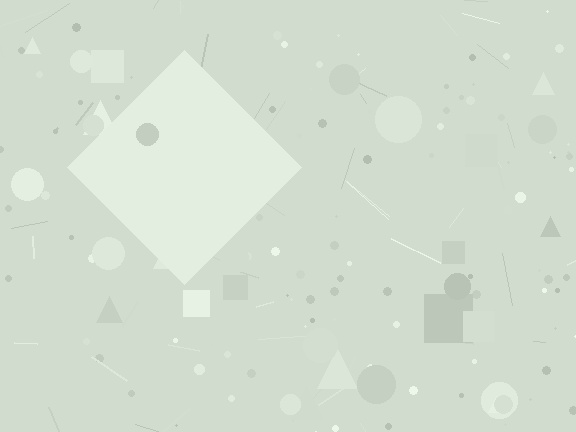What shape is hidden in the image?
A diamond is hidden in the image.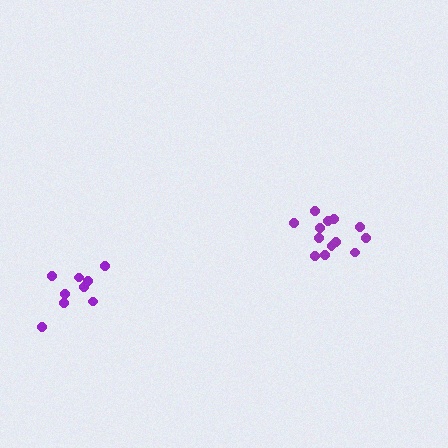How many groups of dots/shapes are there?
There are 2 groups.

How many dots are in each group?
Group 1: 13 dots, Group 2: 9 dots (22 total).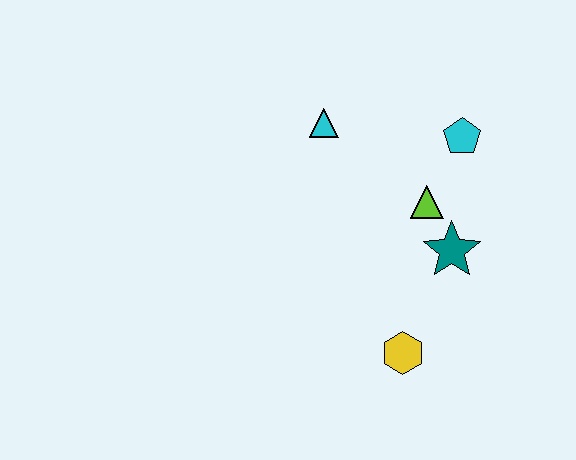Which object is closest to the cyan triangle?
The lime triangle is closest to the cyan triangle.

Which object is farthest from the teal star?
The cyan triangle is farthest from the teal star.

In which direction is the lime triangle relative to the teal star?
The lime triangle is above the teal star.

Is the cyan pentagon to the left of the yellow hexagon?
No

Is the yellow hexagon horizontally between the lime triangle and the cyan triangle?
Yes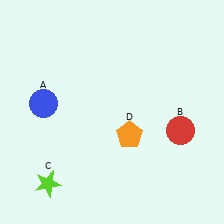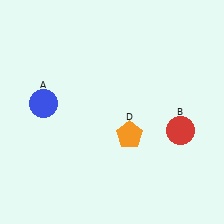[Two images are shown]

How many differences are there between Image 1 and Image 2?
There is 1 difference between the two images.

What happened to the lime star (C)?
The lime star (C) was removed in Image 2. It was in the bottom-left area of Image 1.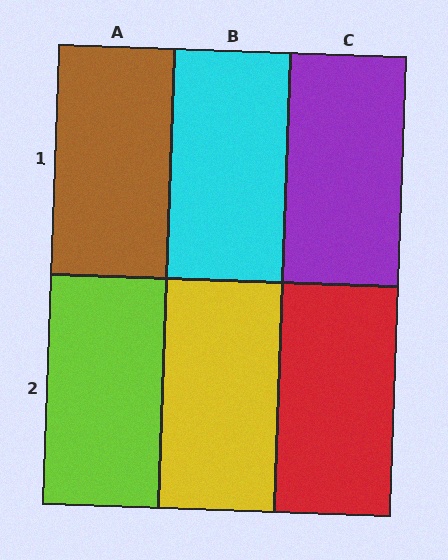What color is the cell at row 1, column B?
Cyan.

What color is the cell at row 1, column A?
Brown.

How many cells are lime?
1 cell is lime.